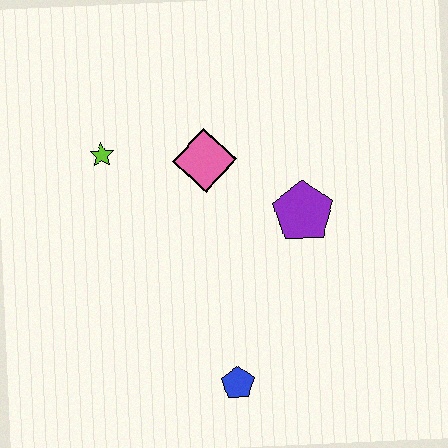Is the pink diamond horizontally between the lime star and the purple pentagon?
Yes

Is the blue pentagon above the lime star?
No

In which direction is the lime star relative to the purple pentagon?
The lime star is to the left of the purple pentagon.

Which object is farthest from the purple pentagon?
The lime star is farthest from the purple pentagon.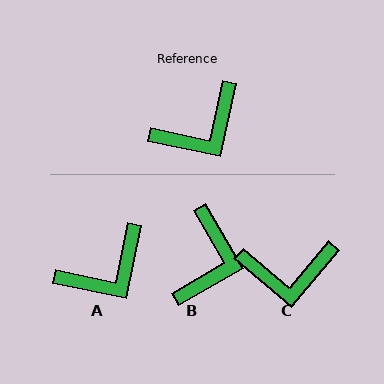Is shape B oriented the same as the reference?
No, it is off by about 42 degrees.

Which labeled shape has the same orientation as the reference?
A.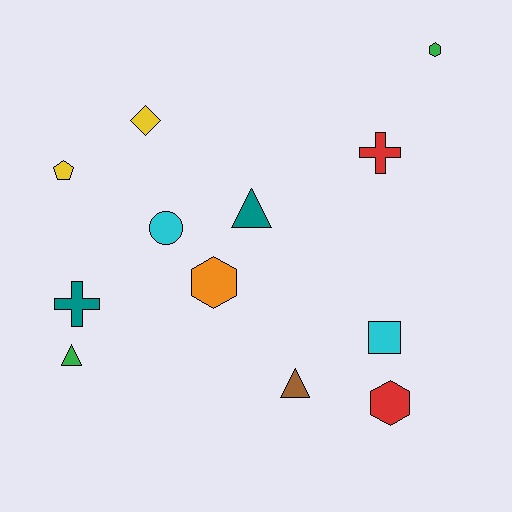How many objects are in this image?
There are 12 objects.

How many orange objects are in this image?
There is 1 orange object.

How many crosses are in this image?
There are 2 crosses.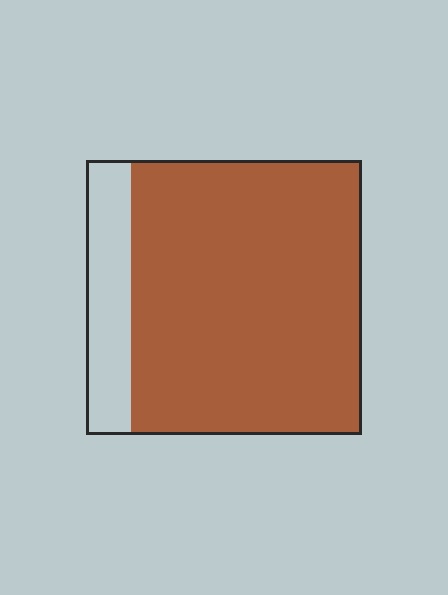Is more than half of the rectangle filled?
Yes.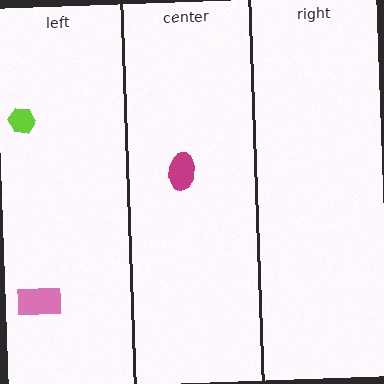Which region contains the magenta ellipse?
The center region.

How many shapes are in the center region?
1.